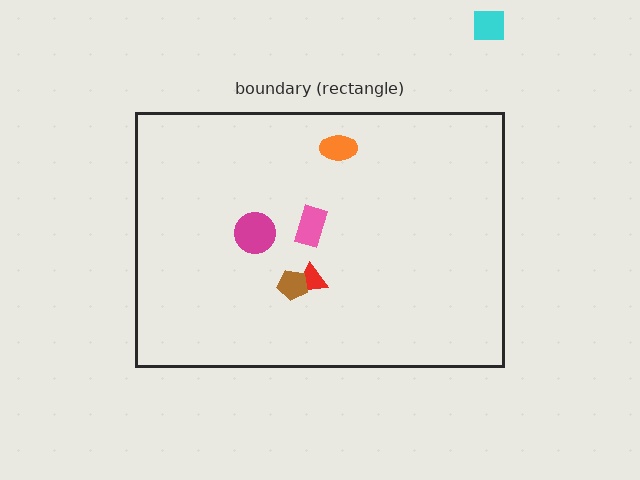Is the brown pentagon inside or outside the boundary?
Inside.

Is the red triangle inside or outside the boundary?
Inside.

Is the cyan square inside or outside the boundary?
Outside.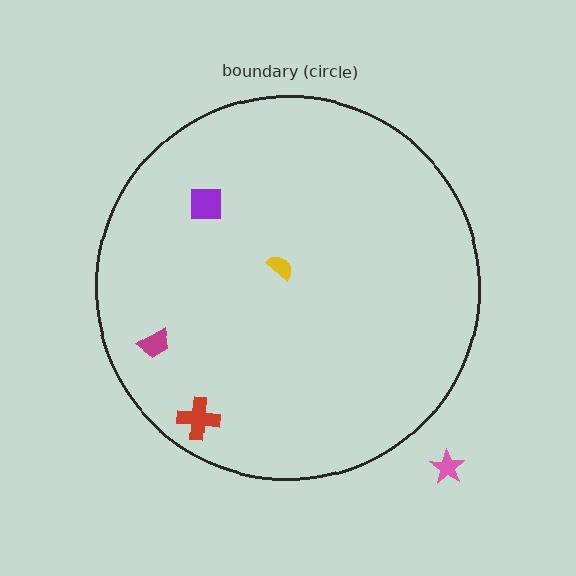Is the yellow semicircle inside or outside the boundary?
Inside.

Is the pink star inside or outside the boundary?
Outside.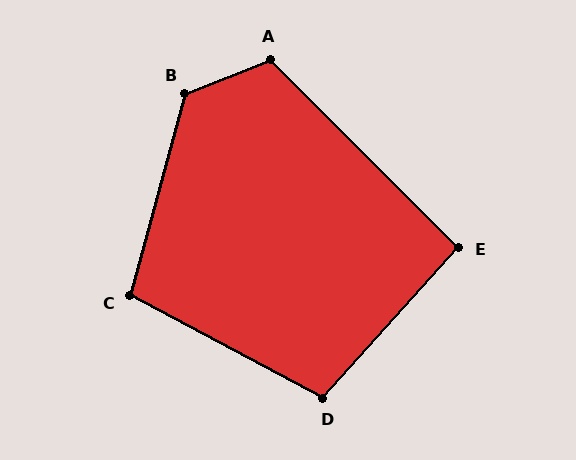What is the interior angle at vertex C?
Approximately 103 degrees (obtuse).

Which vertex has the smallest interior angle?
E, at approximately 93 degrees.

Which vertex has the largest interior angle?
B, at approximately 127 degrees.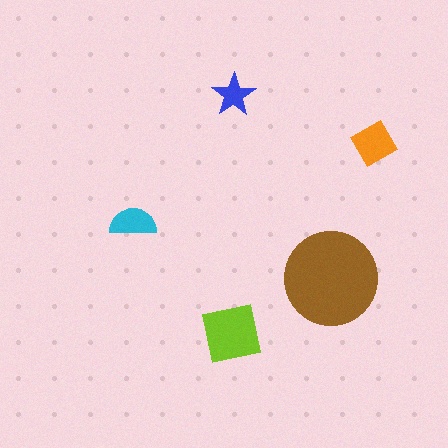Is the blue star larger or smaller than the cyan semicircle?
Smaller.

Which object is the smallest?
The blue star.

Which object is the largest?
The brown circle.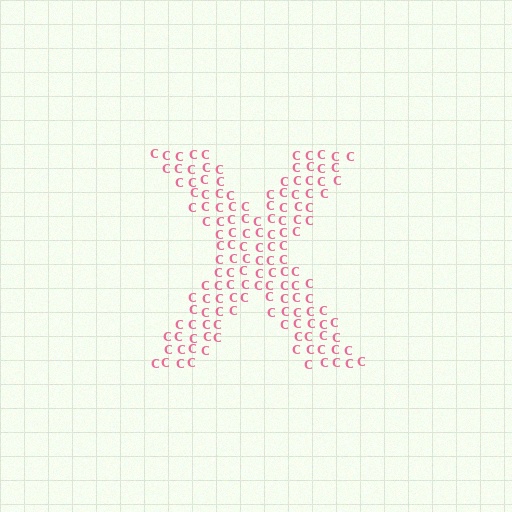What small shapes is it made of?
It is made of small letter C's.